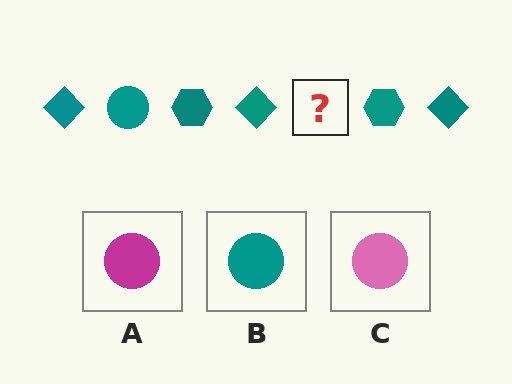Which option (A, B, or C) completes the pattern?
B.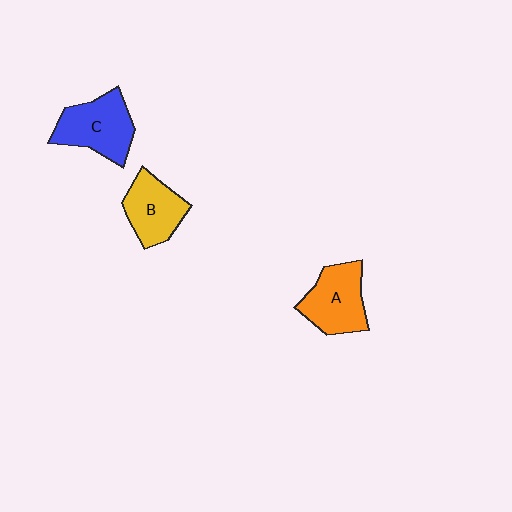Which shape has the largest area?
Shape C (blue).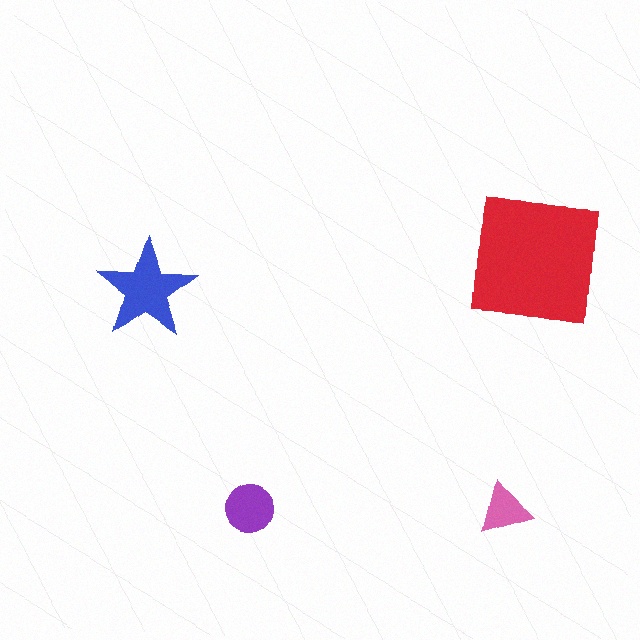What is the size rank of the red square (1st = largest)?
1st.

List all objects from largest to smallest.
The red square, the blue star, the purple circle, the pink triangle.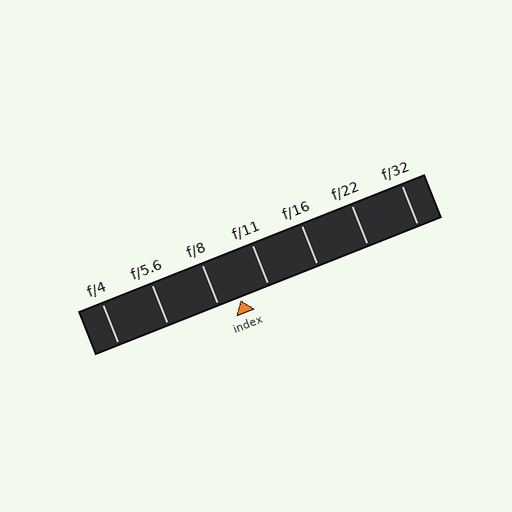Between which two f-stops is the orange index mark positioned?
The index mark is between f/8 and f/11.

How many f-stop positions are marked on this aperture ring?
There are 7 f-stop positions marked.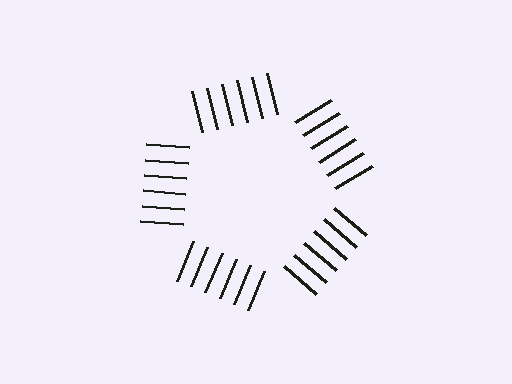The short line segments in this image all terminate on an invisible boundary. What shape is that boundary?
An illusory pentagon — the line segments terminate on its edges but no continuous stroke is drawn.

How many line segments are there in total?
30 — 6 along each of the 5 edges.